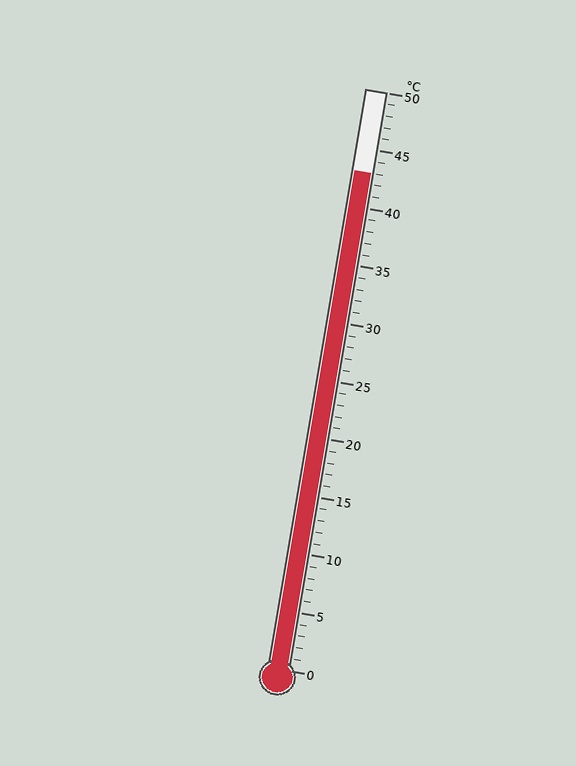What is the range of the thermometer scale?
The thermometer scale ranges from 0°C to 50°C.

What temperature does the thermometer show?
The thermometer shows approximately 43°C.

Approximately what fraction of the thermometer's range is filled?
The thermometer is filled to approximately 85% of its range.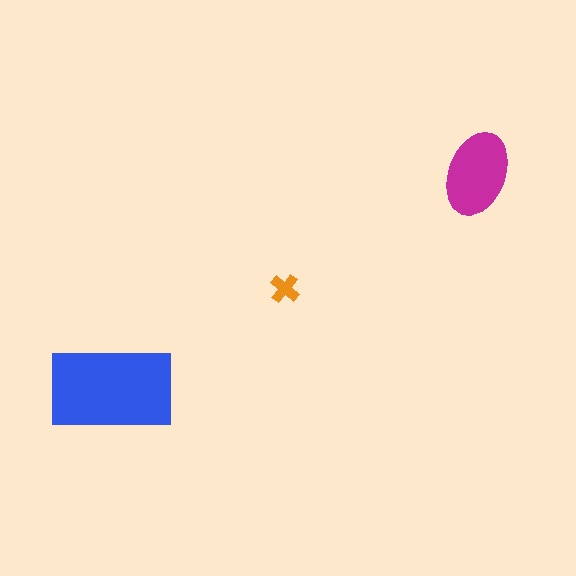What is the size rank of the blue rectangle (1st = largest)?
1st.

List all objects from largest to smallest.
The blue rectangle, the magenta ellipse, the orange cross.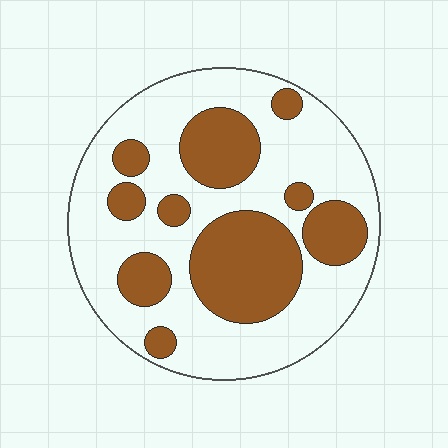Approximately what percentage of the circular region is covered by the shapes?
Approximately 35%.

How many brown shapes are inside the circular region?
10.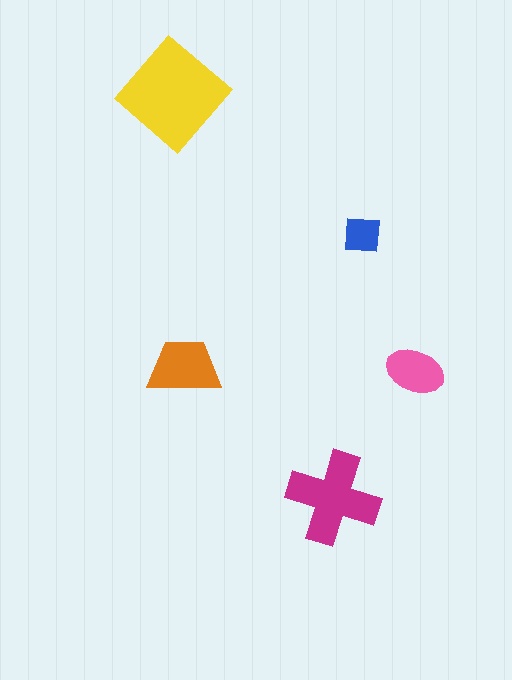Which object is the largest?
The yellow diamond.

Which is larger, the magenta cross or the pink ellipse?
The magenta cross.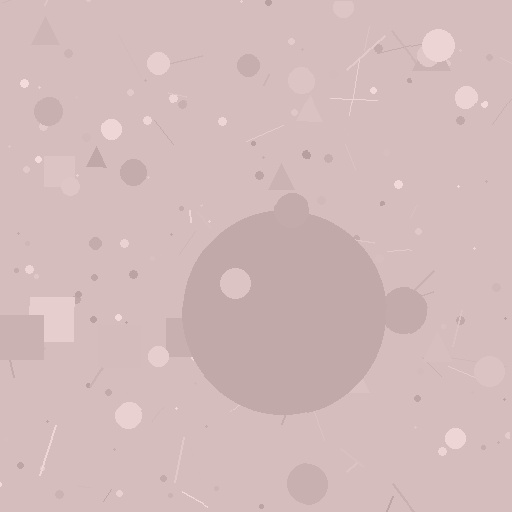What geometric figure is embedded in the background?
A circle is embedded in the background.